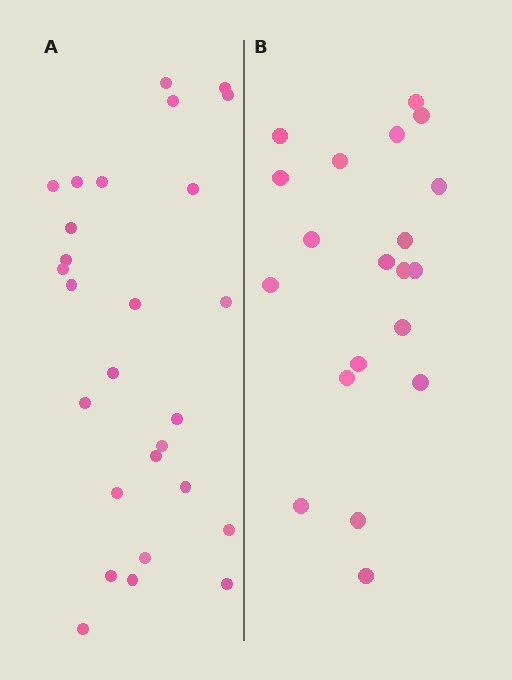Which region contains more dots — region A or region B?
Region A (the left region) has more dots.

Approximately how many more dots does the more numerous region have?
Region A has roughly 8 or so more dots than region B.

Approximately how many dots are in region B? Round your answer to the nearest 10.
About 20 dots.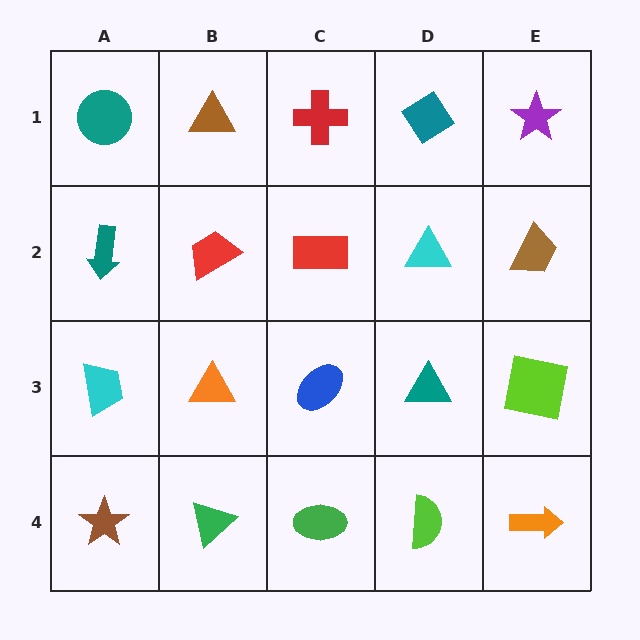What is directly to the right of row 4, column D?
An orange arrow.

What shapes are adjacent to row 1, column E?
A brown trapezoid (row 2, column E), a teal diamond (row 1, column D).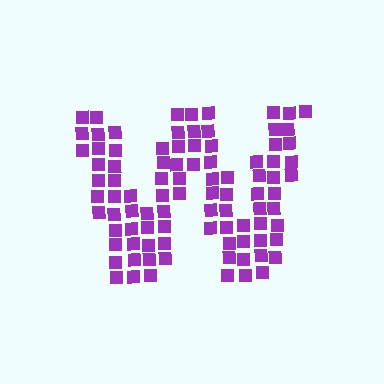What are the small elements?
The small elements are squares.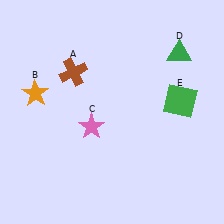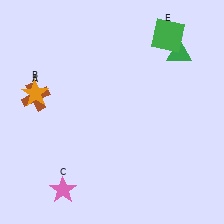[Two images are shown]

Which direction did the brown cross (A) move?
The brown cross (A) moved left.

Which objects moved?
The objects that moved are: the brown cross (A), the pink star (C), the green square (E).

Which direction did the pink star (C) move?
The pink star (C) moved down.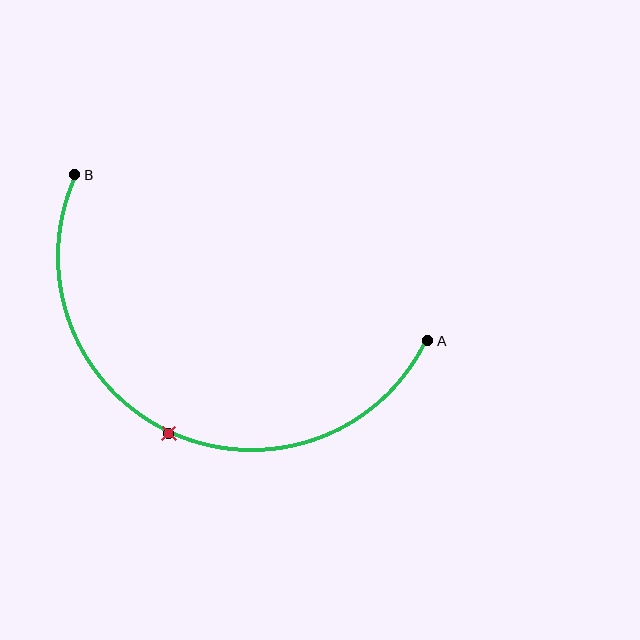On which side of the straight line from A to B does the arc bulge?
The arc bulges below the straight line connecting A and B.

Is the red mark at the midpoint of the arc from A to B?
Yes. The red mark lies on the arc at equal arc-length from both A and B — it is the arc midpoint.